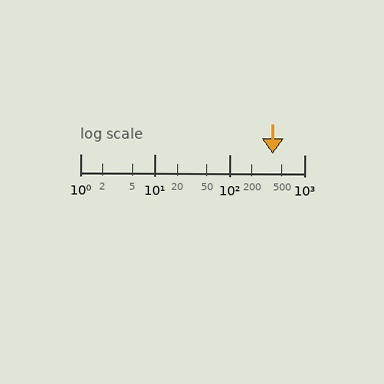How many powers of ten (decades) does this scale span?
The scale spans 3 decades, from 1 to 1000.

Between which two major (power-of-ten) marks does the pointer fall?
The pointer is between 100 and 1000.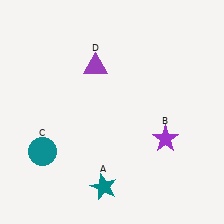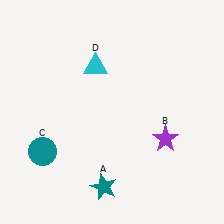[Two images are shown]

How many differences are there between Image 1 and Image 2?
There is 1 difference between the two images.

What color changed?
The triangle (D) changed from purple in Image 1 to cyan in Image 2.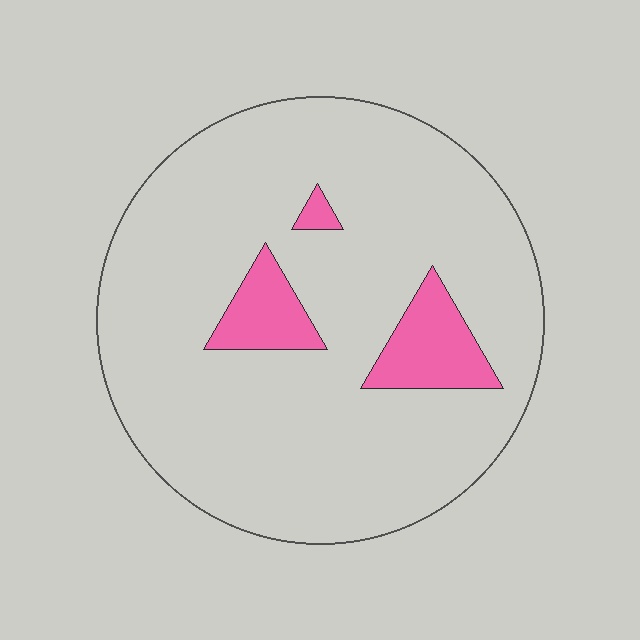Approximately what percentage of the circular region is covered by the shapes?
Approximately 10%.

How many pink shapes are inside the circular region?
3.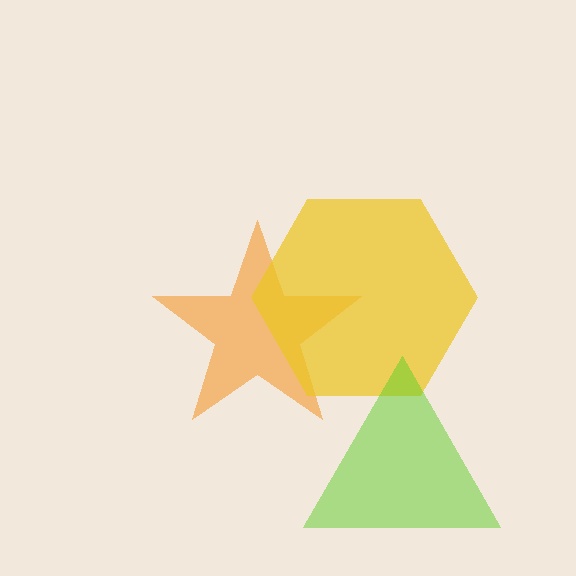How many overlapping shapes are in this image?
There are 3 overlapping shapes in the image.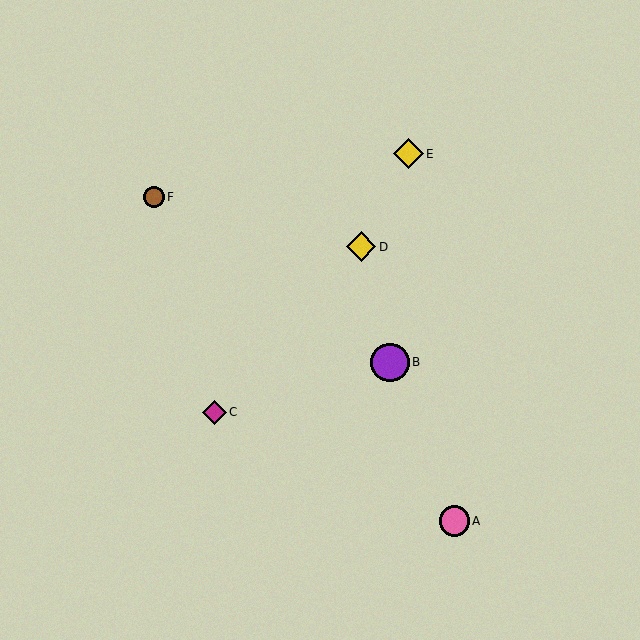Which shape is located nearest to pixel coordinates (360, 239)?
The yellow diamond (labeled D) at (361, 247) is nearest to that location.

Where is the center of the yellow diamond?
The center of the yellow diamond is at (408, 154).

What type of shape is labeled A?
Shape A is a pink circle.